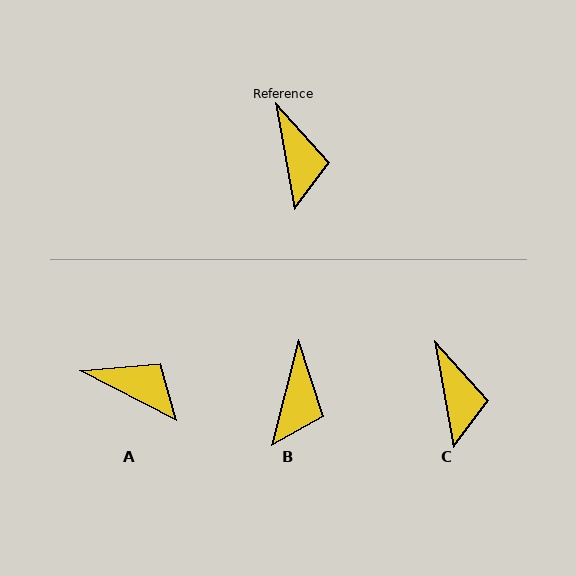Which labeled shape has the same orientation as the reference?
C.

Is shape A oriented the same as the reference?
No, it is off by about 53 degrees.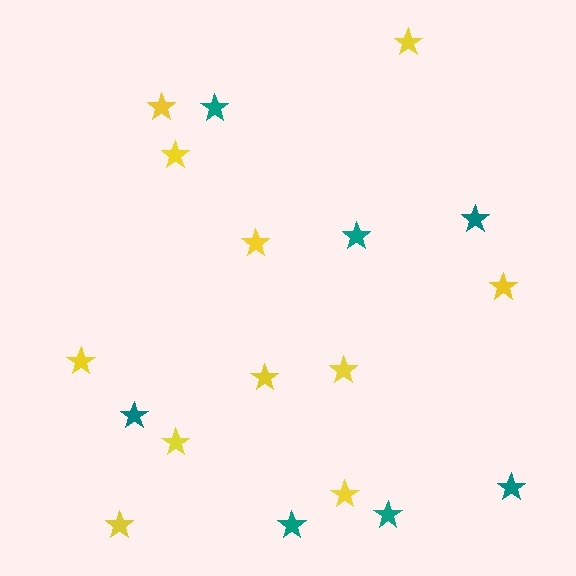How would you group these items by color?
There are 2 groups: one group of yellow stars (11) and one group of teal stars (7).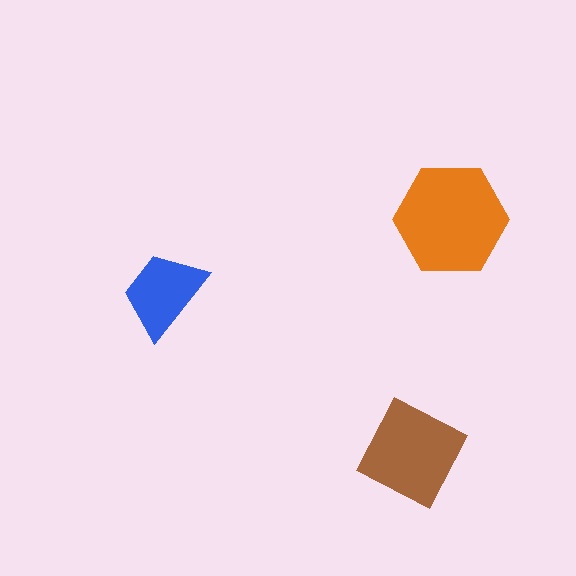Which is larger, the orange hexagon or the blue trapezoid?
The orange hexagon.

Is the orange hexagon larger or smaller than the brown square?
Larger.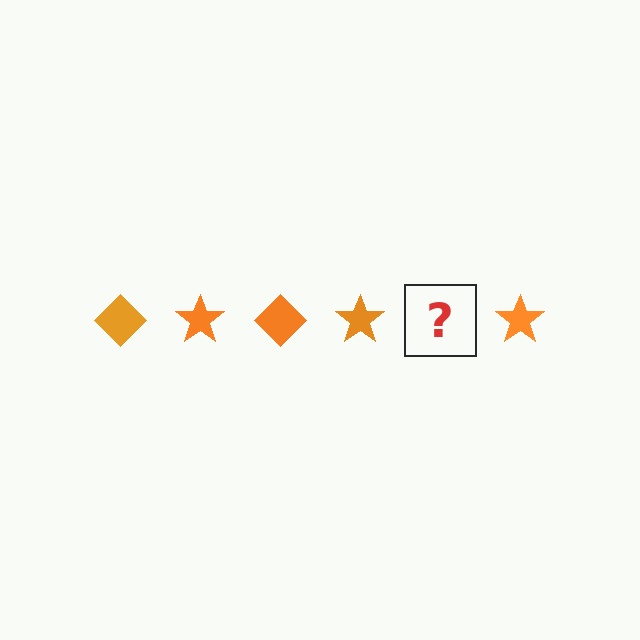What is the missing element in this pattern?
The missing element is an orange diamond.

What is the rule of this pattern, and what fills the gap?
The rule is that the pattern cycles through diamond, star shapes in orange. The gap should be filled with an orange diamond.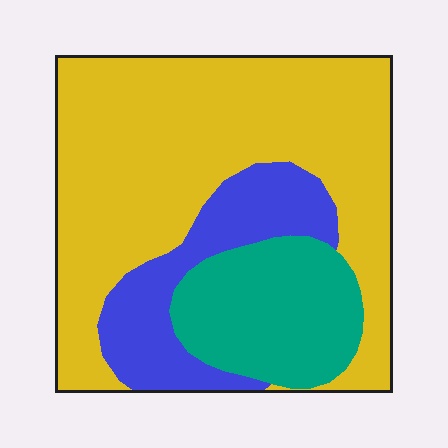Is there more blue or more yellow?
Yellow.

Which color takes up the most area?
Yellow, at roughly 60%.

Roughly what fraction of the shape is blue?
Blue takes up about one fifth (1/5) of the shape.